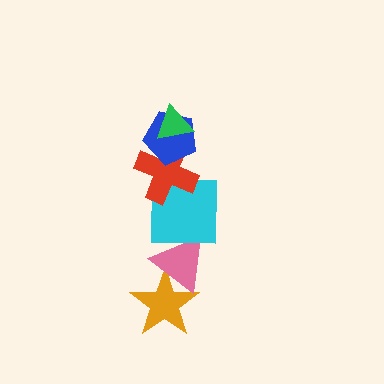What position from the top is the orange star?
The orange star is 6th from the top.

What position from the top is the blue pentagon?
The blue pentagon is 2nd from the top.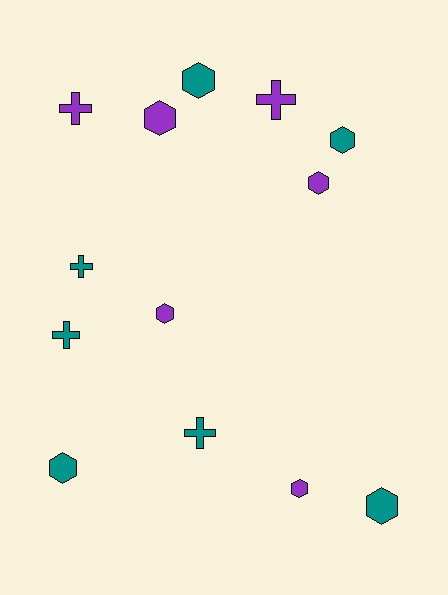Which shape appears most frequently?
Hexagon, with 8 objects.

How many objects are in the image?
There are 13 objects.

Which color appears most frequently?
Teal, with 7 objects.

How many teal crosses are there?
There are 3 teal crosses.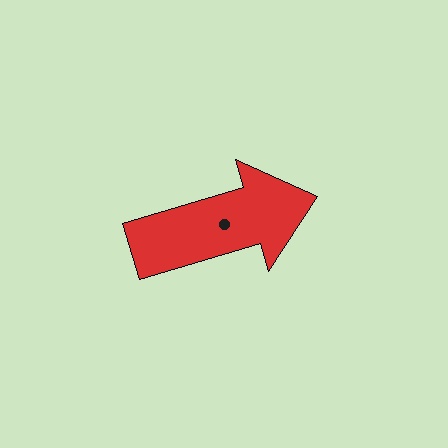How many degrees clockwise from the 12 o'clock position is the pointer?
Approximately 73 degrees.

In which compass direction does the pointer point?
East.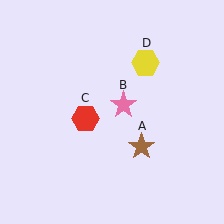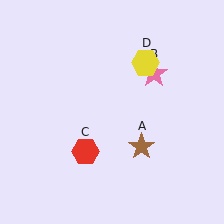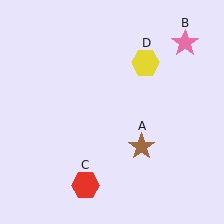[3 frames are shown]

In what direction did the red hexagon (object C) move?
The red hexagon (object C) moved down.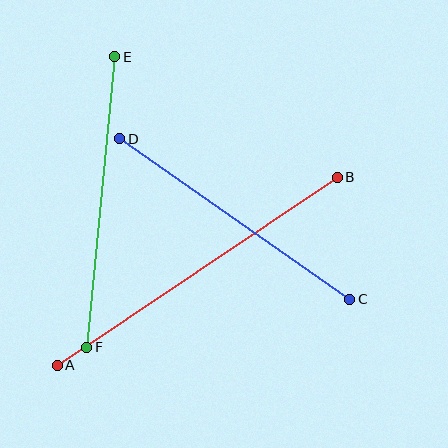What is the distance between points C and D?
The distance is approximately 280 pixels.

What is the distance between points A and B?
The distance is approximately 338 pixels.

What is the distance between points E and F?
The distance is approximately 292 pixels.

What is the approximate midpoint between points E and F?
The midpoint is at approximately (101, 202) pixels.